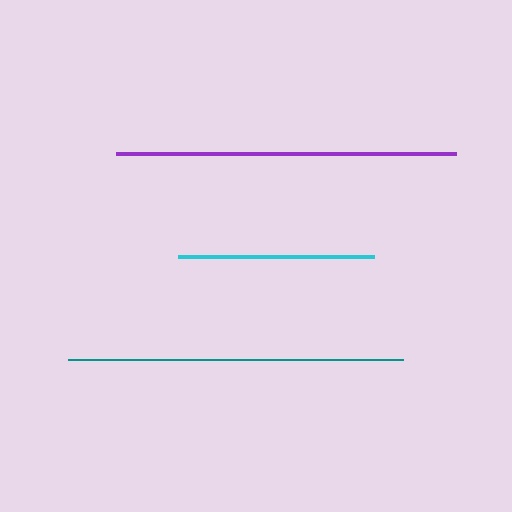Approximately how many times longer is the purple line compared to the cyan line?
The purple line is approximately 1.7 times the length of the cyan line.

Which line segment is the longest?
The purple line is the longest at approximately 340 pixels.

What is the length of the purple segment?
The purple segment is approximately 340 pixels long.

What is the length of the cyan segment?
The cyan segment is approximately 195 pixels long.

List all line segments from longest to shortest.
From longest to shortest: purple, teal, cyan.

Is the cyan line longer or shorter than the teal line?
The teal line is longer than the cyan line.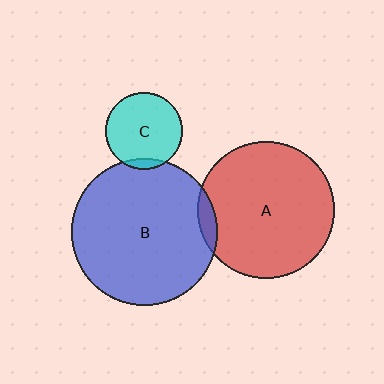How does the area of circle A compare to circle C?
Approximately 3.2 times.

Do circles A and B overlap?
Yes.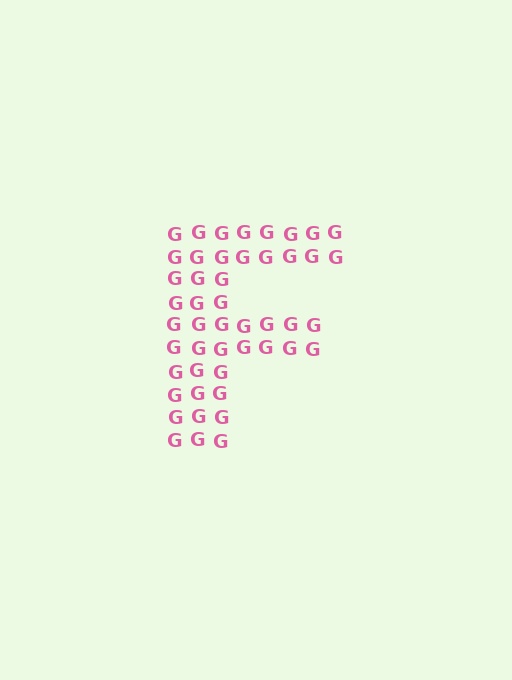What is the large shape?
The large shape is the letter F.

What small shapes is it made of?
It is made of small letter G's.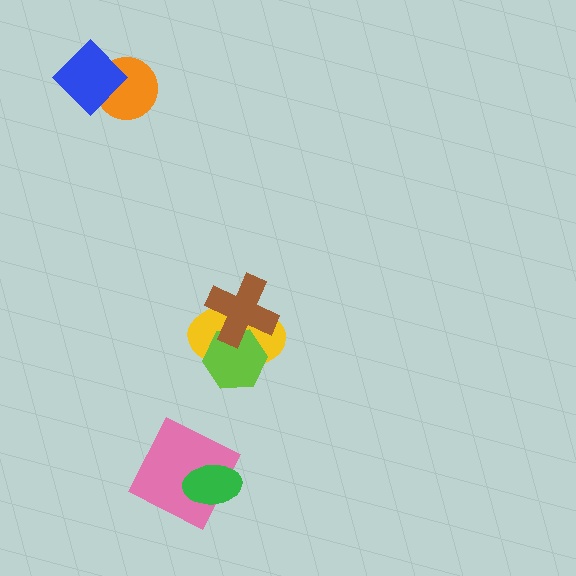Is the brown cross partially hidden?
No, no other shape covers it.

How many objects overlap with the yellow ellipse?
2 objects overlap with the yellow ellipse.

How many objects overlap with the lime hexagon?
2 objects overlap with the lime hexagon.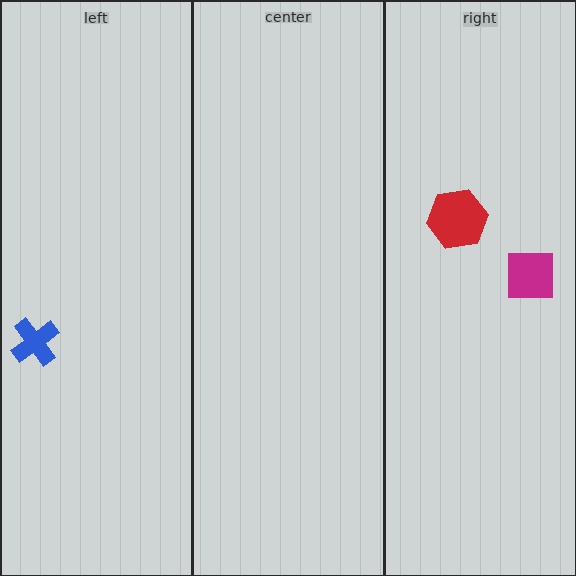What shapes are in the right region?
The red hexagon, the magenta square.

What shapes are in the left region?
The blue cross.